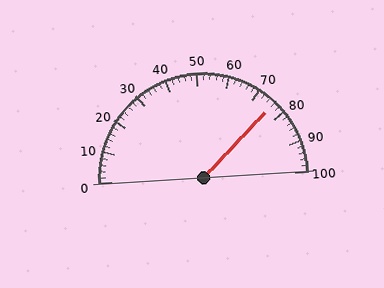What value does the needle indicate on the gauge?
The needle indicates approximately 76.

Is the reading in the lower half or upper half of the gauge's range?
The reading is in the upper half of the range (0 to 100).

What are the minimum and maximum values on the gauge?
The gauge ranges from 0 to 100.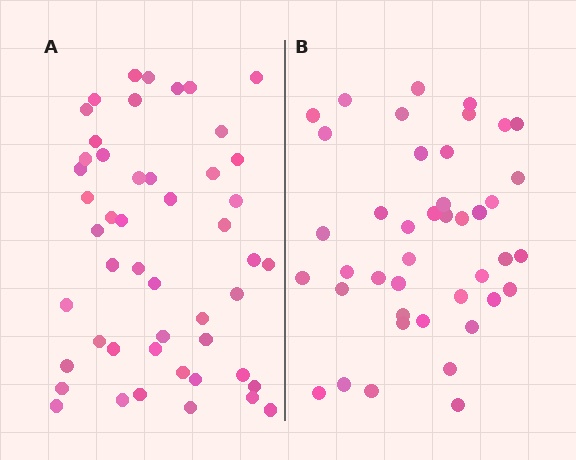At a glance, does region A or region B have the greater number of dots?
Region A (the left region) has more dots.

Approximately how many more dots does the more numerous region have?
Region A has roughly 8 or so more dots than region B.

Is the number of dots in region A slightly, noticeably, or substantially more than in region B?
Region A has only slightly more — the two regions are fairly close. The ratio is roughly 1.2 to 1.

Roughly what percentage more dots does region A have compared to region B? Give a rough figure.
About 15% more.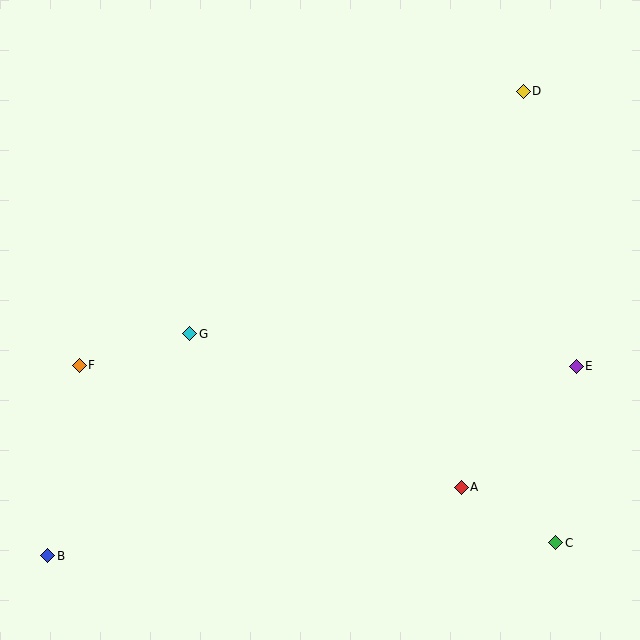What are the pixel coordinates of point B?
Point B is at (48, 556).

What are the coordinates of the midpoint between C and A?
The midpoint between C and A is at (508, 515).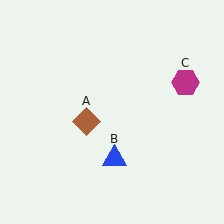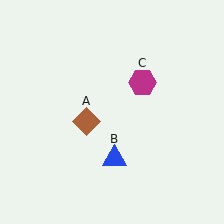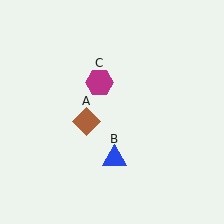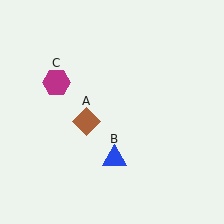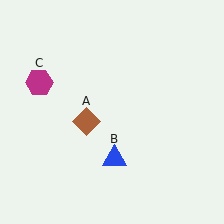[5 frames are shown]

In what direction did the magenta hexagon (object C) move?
The magenta hexagon (object C) moved left.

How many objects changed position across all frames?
1 object changed position: magenta hexagon (object C).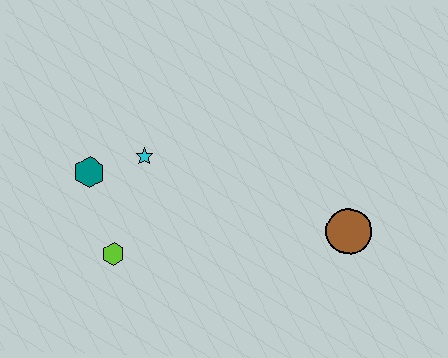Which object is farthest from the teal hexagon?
The brown circle is farthest from the teal hexagon.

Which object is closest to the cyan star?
The teal hexagon is closest to the cyan star.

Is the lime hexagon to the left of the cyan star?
Yes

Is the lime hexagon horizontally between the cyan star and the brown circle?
No